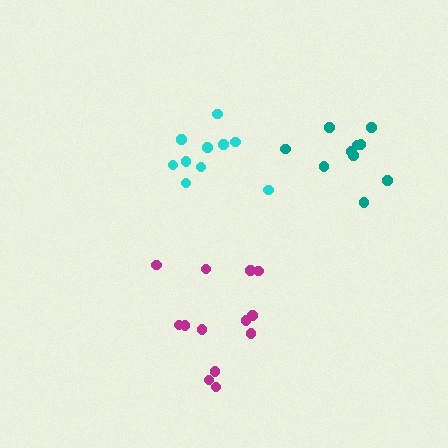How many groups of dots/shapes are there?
There are 3 groups.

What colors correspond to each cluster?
The clusters are colored: cyan, magenta, teal.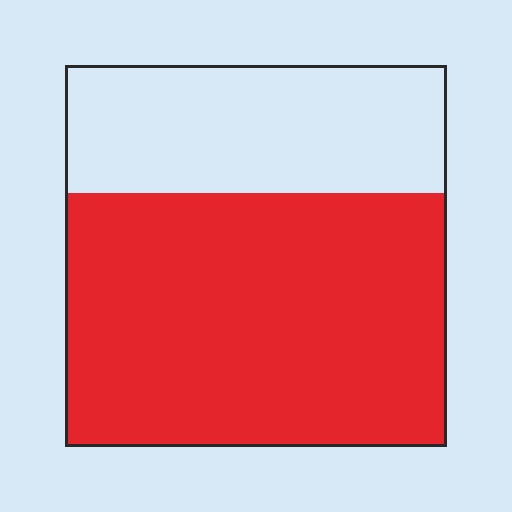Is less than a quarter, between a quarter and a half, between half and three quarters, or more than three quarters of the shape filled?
Between half and three quarters.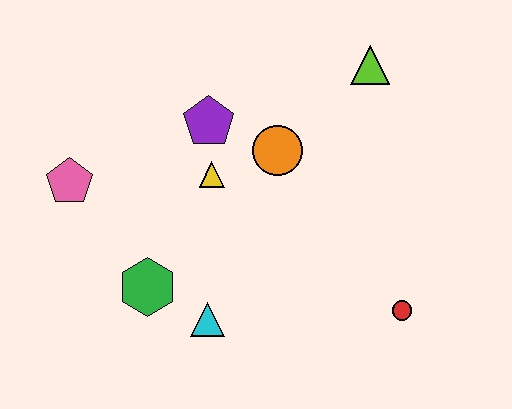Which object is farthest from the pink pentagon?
The red circle is farthest from the pink pentagon.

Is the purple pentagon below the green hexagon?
No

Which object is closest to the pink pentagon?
The green hexagon is closest to the pink pentagon.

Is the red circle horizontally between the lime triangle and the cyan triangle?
No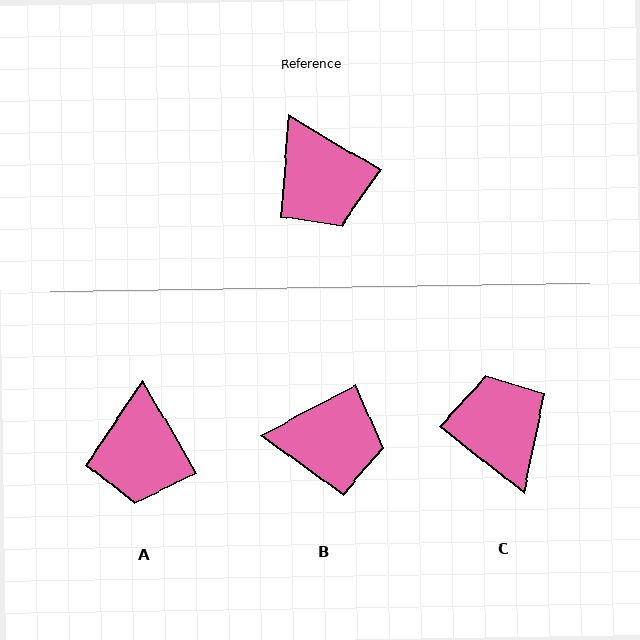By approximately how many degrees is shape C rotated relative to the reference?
Approximately 172 degrees counter-clockwise.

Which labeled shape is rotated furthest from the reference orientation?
C, about 172 degrees away.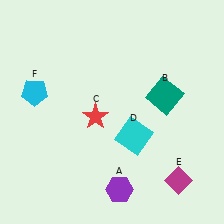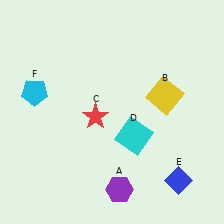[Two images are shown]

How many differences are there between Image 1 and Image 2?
There are 2 differences between the two images.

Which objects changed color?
B changed from teal to yellow. E changed from magenta to blue.